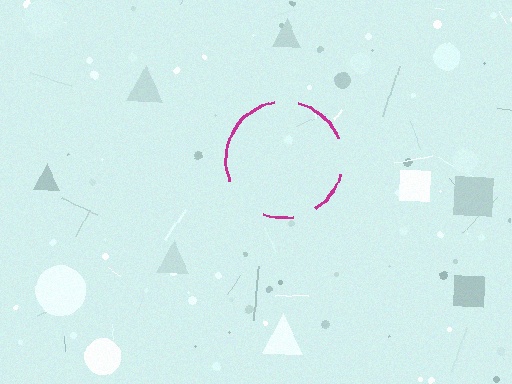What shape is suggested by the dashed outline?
The dashed outline suggests a circle.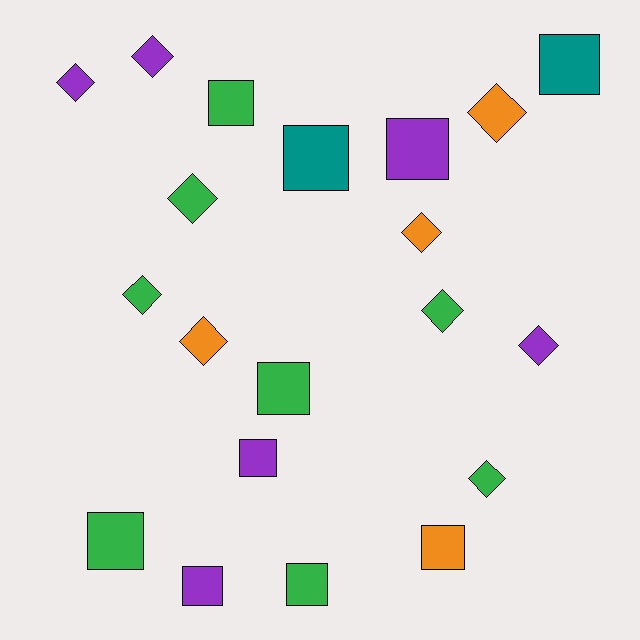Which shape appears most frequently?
Square, with 10 objects.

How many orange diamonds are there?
There are 3 orange diamonds.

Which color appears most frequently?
Green, with 8 objects.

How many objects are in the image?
There are 20 objects.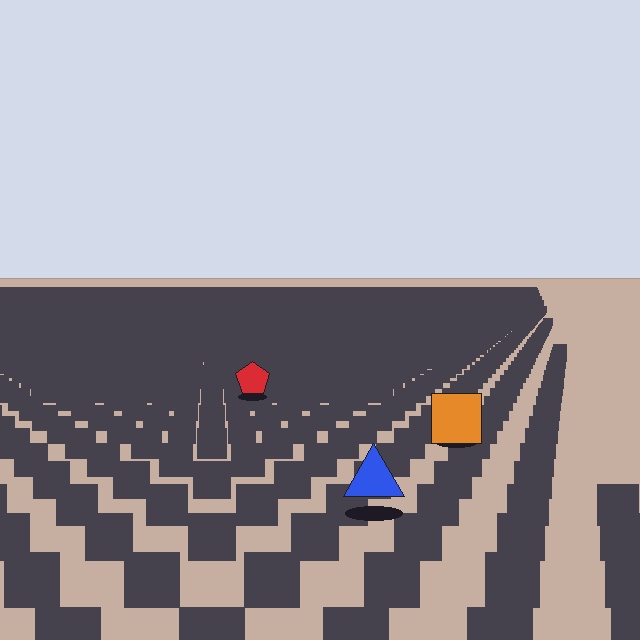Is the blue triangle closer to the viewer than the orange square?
Yes. The blue triangle is closer — you can tell from the texture gradient: the ground texture is coarser near it.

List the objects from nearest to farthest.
From nearest to farthest: the blue triangle, the orange square, the red pentagon.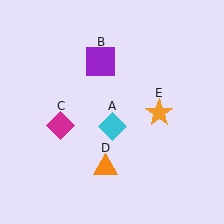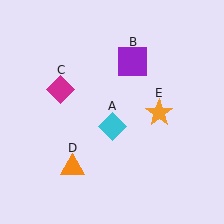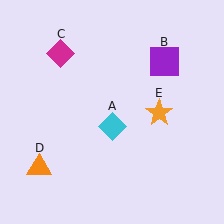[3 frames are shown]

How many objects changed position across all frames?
3 objects changed position: purple square (object B), magenta diamond (object C), orange triangle (object D).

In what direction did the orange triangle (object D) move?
The orange triangle (object D) moved left.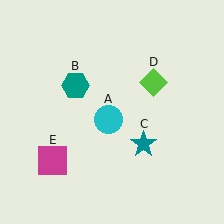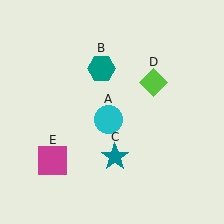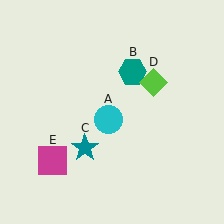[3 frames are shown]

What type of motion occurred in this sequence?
The teal hexagon (object B), teal star (object C) rotated clockwise around the center of the scene.